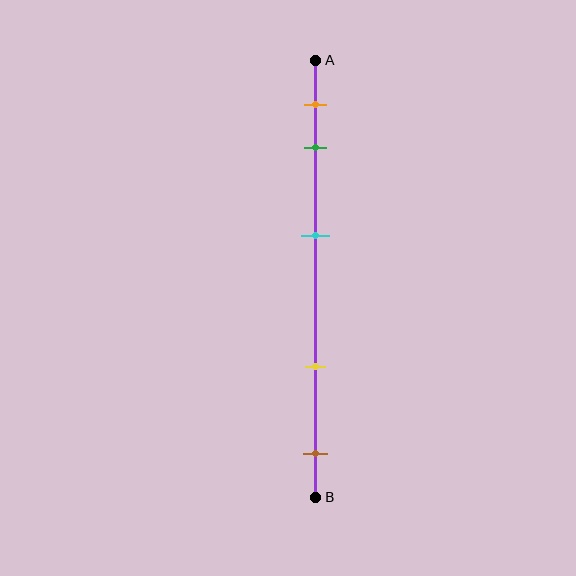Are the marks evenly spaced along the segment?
No, the marks are not evenly spaced.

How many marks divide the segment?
There are 5 marks dividing the segment.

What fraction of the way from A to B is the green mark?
The green mark is approximately 20% (0.2) of the way from A to B.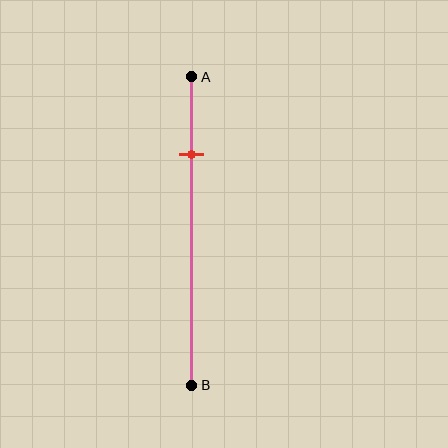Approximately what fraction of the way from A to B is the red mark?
The red mark is approximately 25% of the way from A to B.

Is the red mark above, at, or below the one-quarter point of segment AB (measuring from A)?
The red mark is approximately at the one-quarter point of segment AB.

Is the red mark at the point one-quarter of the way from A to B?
Yes, the mark is approximately at the one-quarter point.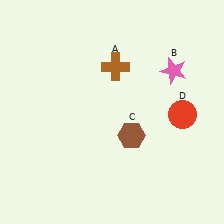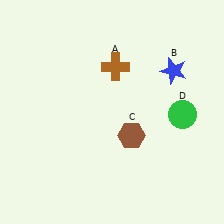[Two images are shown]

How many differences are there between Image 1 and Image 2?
There are 2 differences between the two images.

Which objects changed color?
B changed from pink to blue. D changed from red to green.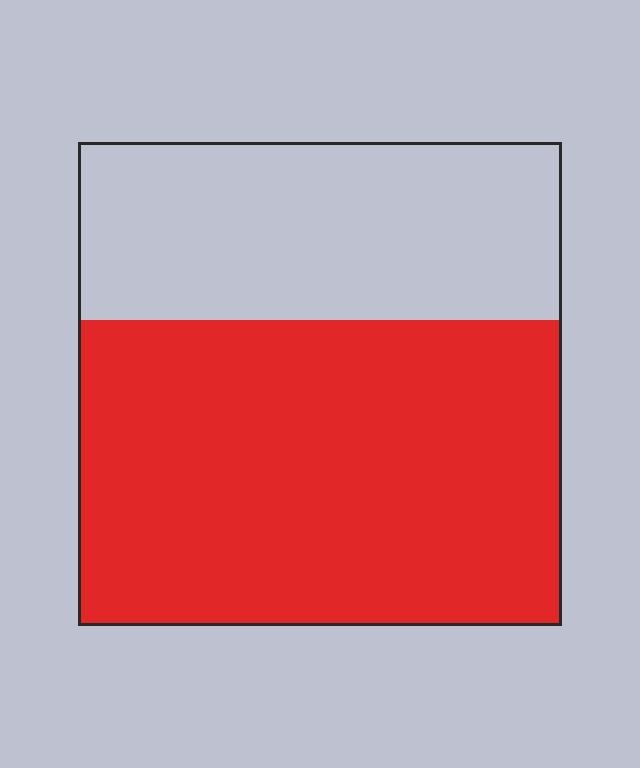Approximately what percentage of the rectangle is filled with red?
Approximately 65%.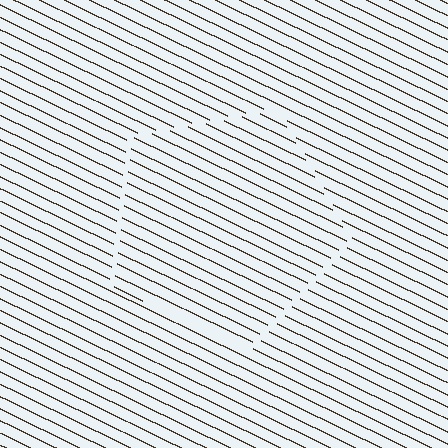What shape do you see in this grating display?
An illusory pentagon. The interior of the shape contains the same grating, shifted by half a period — the contour is defined by the phase discontinuity where line-ends from the inner and outer gratings abut.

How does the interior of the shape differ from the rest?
The interior of the shape contains the same grating, shifted by half a period — the contour is defined by the phase discontinuity where line-ends from the inner and outer gratings abut.